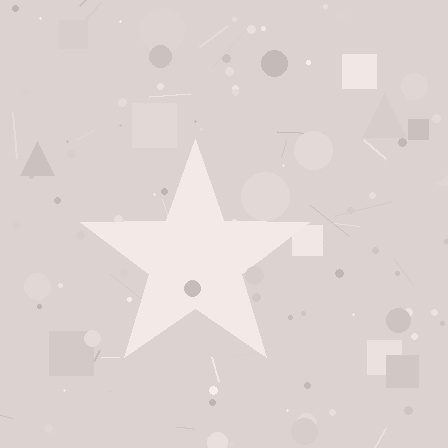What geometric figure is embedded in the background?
A star is embedded in the background.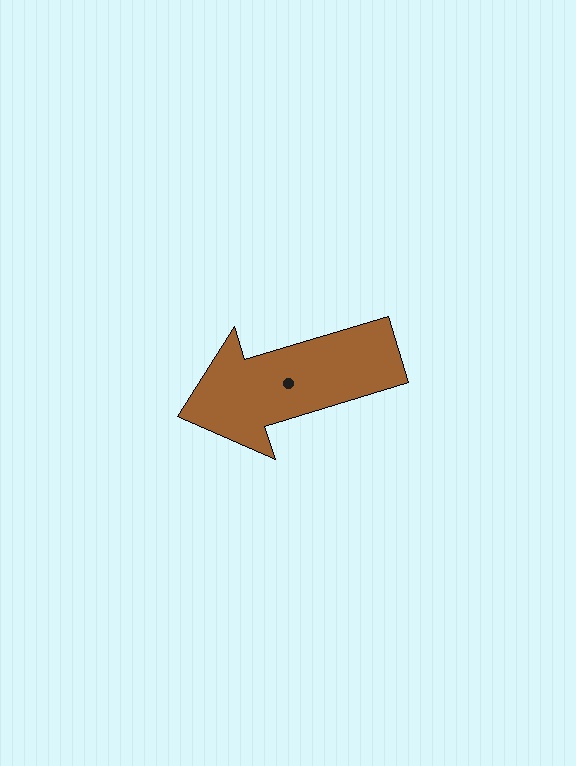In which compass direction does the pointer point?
West.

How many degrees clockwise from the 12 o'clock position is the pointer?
Approximately 253 degrees.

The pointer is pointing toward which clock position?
Roughly 8 o'clock.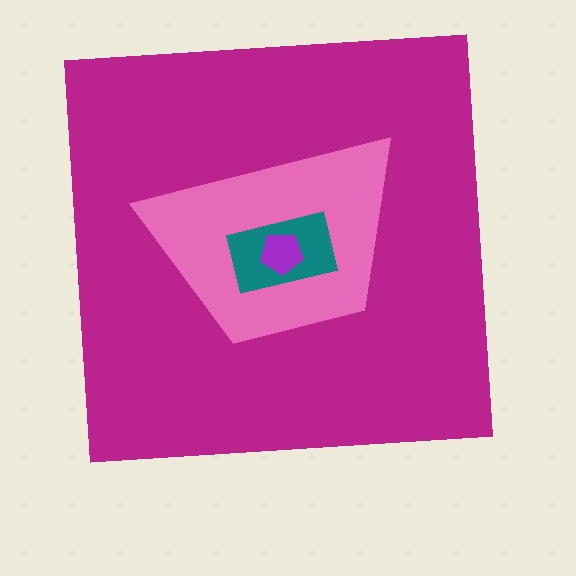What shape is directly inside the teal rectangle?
The purple pentagon.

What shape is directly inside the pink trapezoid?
The teal rectangle.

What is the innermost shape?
The purple pentagon.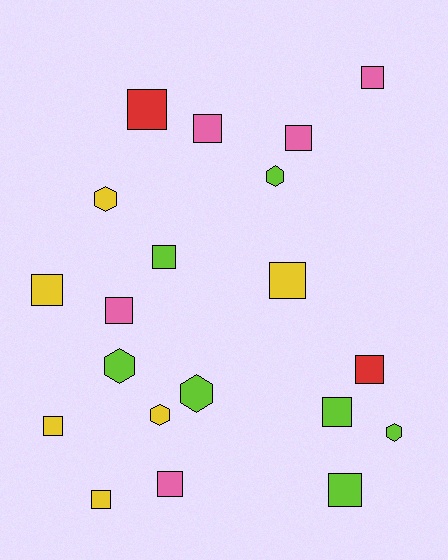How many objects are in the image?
There are 20 objects.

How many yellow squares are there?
There are 4 yellow squares.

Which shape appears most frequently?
Square, with 14 objects.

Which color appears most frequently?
Lime, with 7 objects.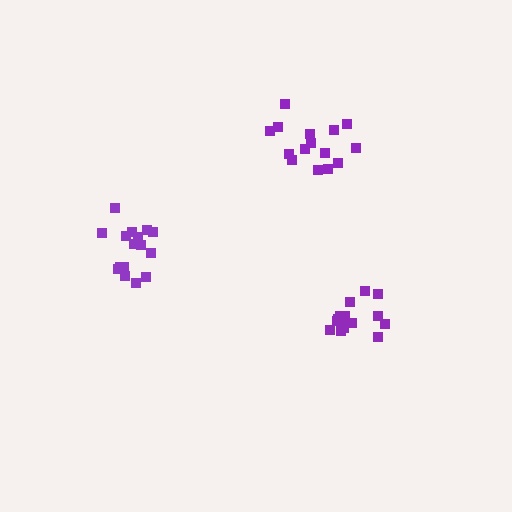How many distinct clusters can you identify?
There are 3 distinct clusters.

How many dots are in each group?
Group 1: 15 dots, Group 2: 16 dots, Group 3: 15 dots (46 total).